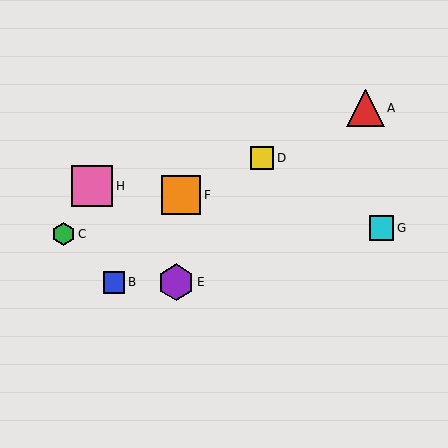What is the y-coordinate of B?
Object B is at y≈282.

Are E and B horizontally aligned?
Yes, both are at y≈282.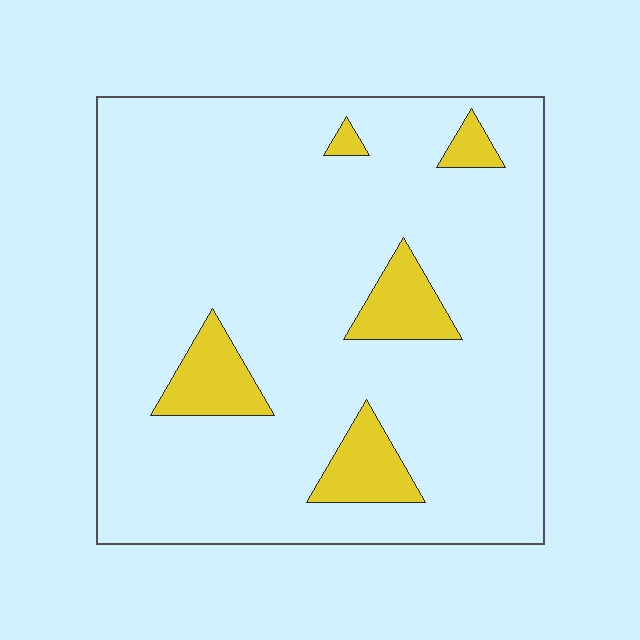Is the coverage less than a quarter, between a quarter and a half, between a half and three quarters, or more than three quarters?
Less than a quarter.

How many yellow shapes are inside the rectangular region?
5.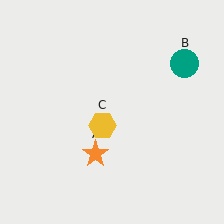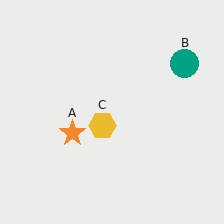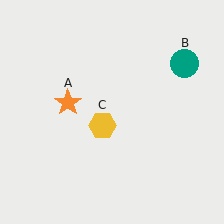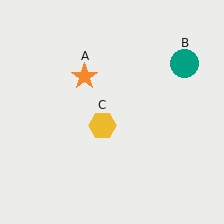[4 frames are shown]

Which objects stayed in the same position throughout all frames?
Teal circle (object B) and yellow hexagon (object C) remained stationary.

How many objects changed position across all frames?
1 object changed position: orange star (object A).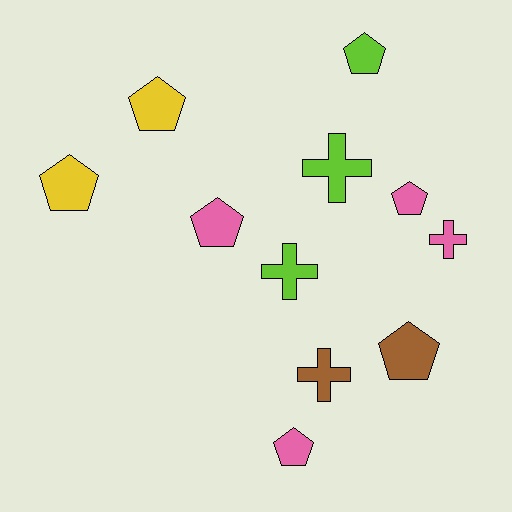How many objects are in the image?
There are 11 objects.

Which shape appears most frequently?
Pentagon, with 7 objects.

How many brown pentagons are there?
There is 1 brown pentagon.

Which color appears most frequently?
Pink, with 4 objects.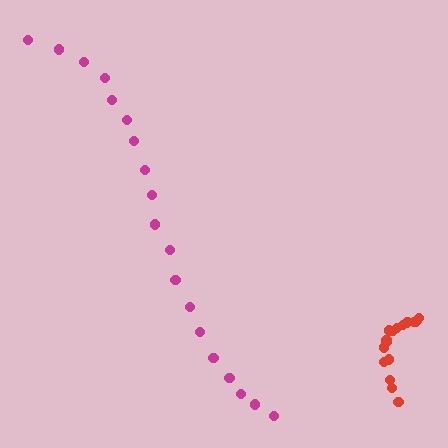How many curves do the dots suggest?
There are 2 distinct paths.